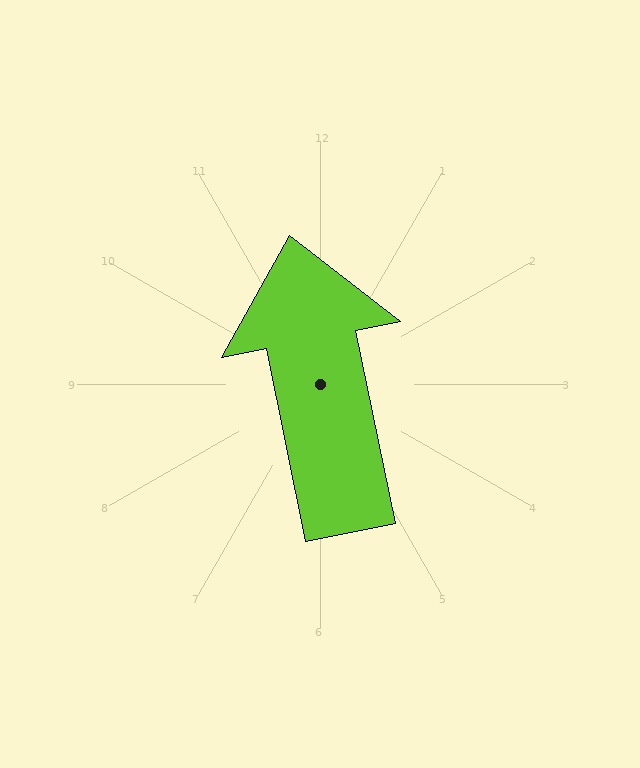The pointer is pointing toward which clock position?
Roughly 12 o'clock.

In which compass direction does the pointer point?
North.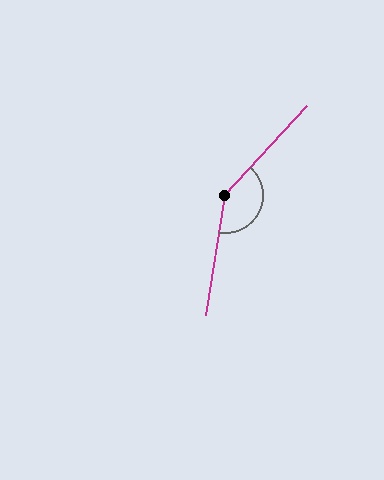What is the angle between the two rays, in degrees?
Approximately 147 degrees.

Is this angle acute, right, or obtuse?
It is obtuse.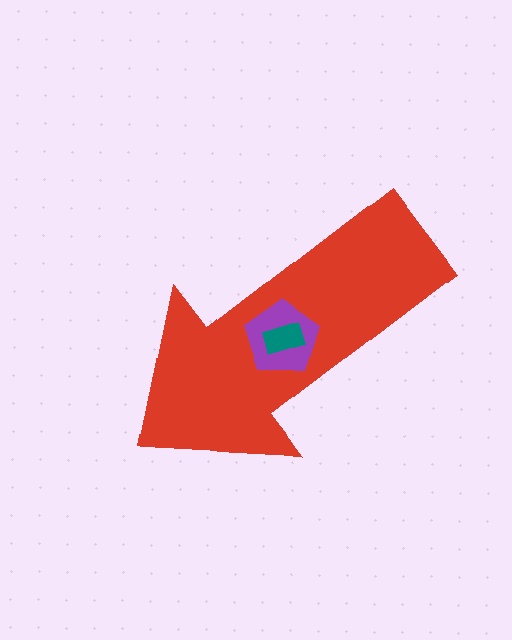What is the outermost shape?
The red arrow.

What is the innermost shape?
The teal rectangle.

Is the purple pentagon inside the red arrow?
Yes.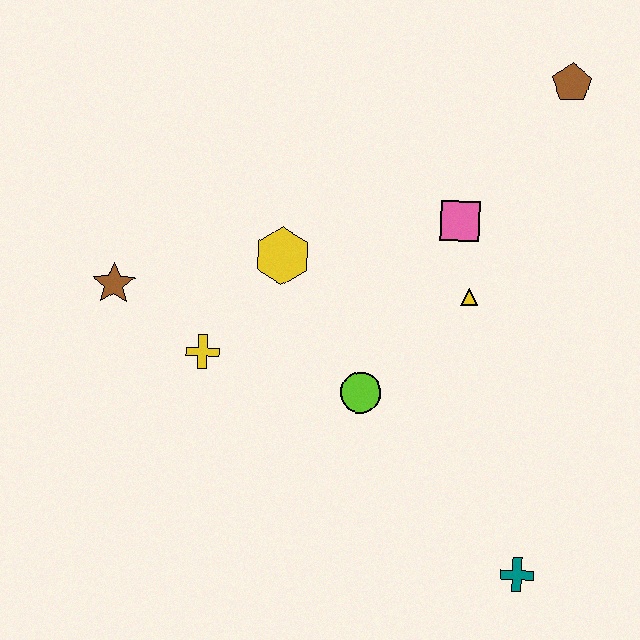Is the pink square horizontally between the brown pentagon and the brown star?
Yes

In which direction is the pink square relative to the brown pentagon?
The pink square is below the brown pentagon.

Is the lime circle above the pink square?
No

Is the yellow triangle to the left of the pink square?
No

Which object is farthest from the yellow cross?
The brown pentagon is farthest from the yellow cross.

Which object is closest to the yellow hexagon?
The yellow cross is closest to the yellow hexagon.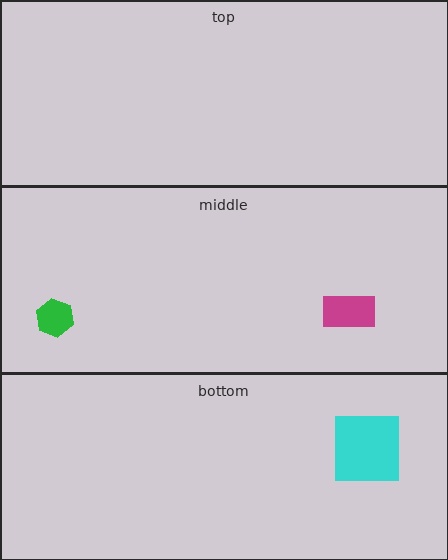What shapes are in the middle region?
The magenta rectangle, the green hexagon.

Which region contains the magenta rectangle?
The middle region.